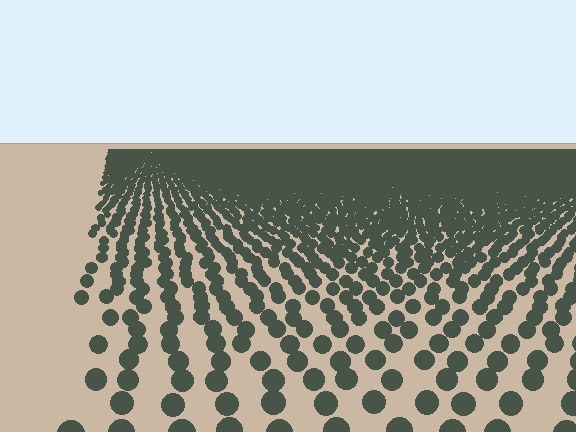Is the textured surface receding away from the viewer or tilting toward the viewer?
The surface is receding away from the viewer. Texture elements get smaller and denser toward the top.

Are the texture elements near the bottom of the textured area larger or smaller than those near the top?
Larger. Near the bottom, elements are closer to the viewer and appear at a bigger on-screen size.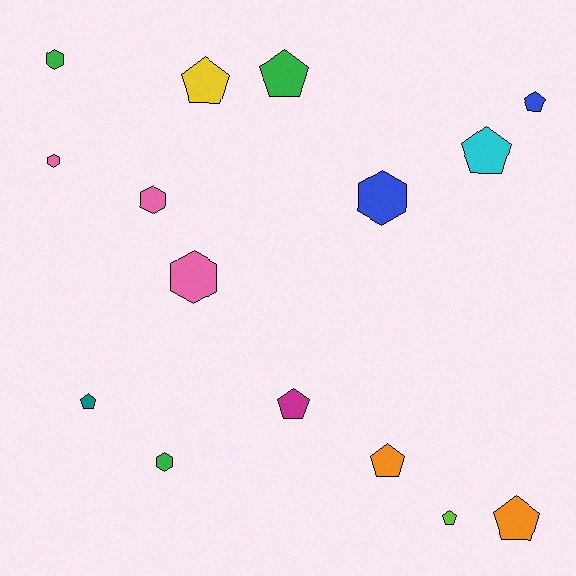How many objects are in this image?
There are 15 objects.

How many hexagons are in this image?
There are 6 hexagons.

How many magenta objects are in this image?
There is 1 magenta object.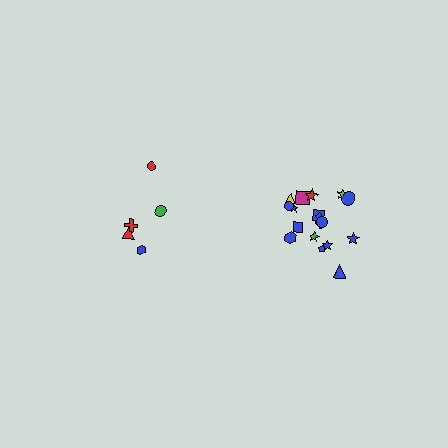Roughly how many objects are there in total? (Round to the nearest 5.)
Roughly 25 objects in total.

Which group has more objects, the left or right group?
The right group.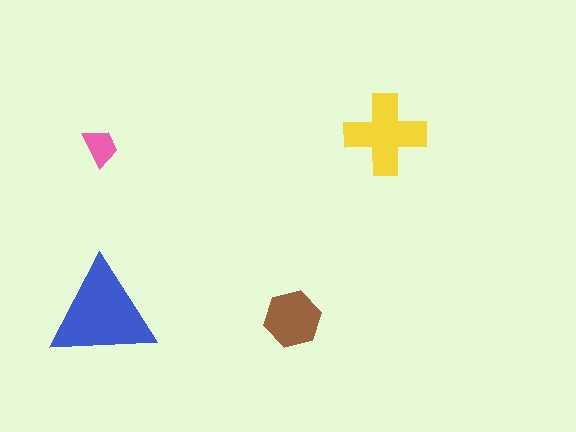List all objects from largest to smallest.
The blue triangle, the yellow cross, the brown hexagon, the pink trapezoid.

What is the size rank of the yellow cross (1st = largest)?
2nd.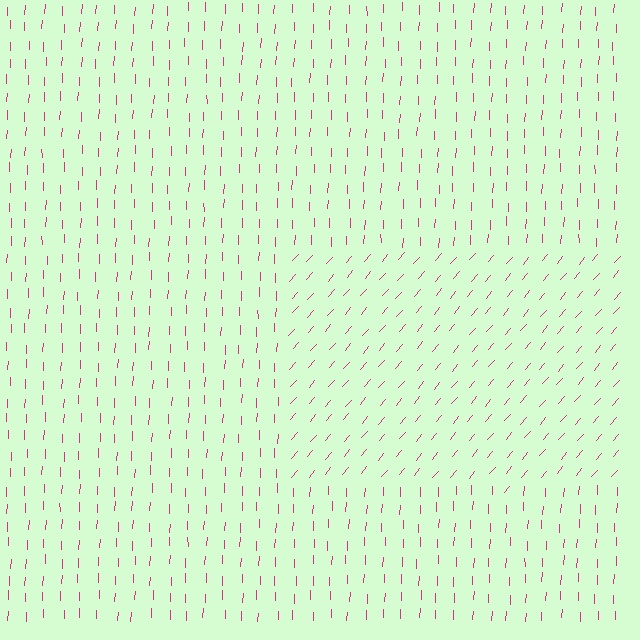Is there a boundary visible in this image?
Yes, there is a texture boundary formed by a change in line orientation.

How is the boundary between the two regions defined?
The boundary is defined purely by a change in line orientation (approximately 38 degrees difference). All lines are the same color and thickness.